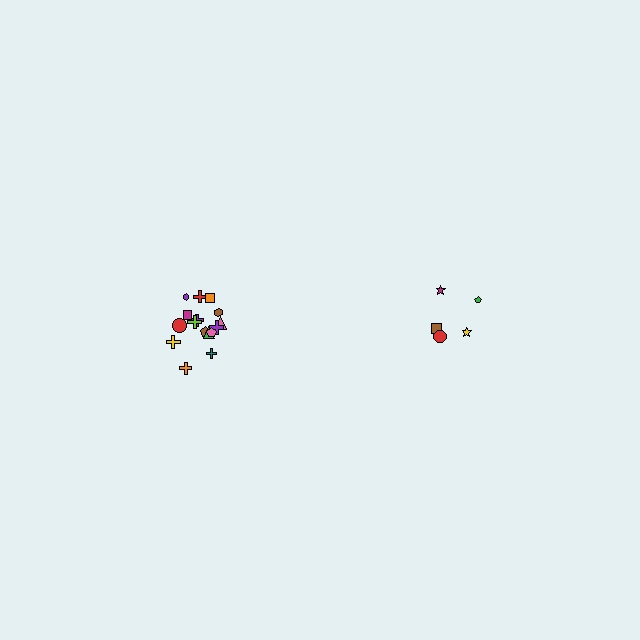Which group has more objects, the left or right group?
The left group.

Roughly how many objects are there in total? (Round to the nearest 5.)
Roughly 25 objects in total.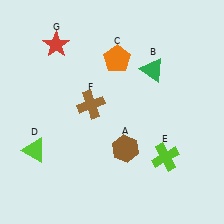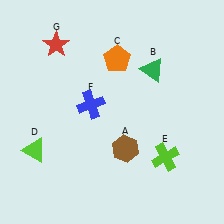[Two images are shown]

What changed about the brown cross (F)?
In Image 1, F is brown. In Image 2, it changed to blue.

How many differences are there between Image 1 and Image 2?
There is 1 difference between the two images.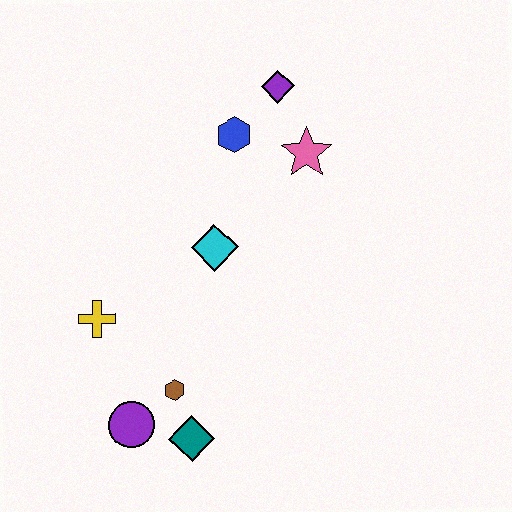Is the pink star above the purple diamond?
No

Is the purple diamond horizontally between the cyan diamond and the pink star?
Yes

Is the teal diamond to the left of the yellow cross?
No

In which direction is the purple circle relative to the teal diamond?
The purple circle is to the left of the teal diamond.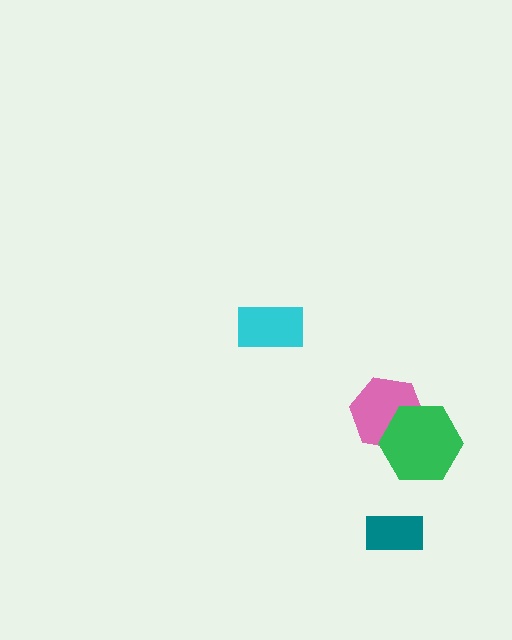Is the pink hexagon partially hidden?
Yes, it is partially covered by another shape.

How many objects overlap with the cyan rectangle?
0 objects overlap with the cyan rectangle.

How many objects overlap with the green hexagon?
1 object overlaps with the green hexagon.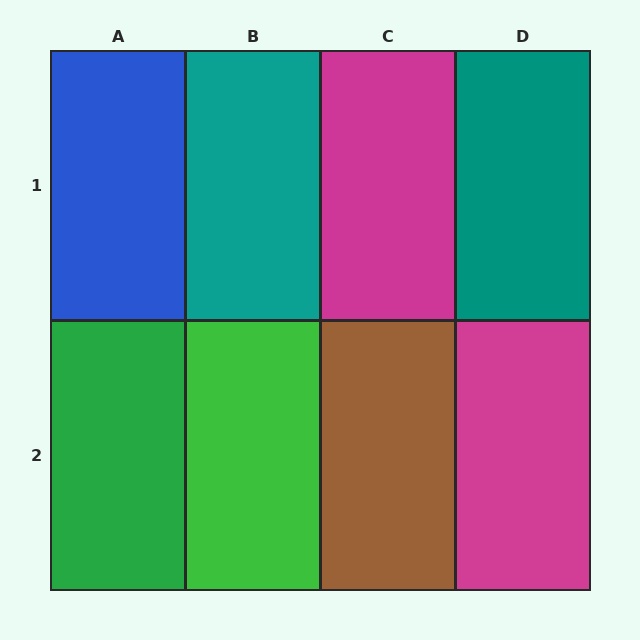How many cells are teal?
2 cells are teal.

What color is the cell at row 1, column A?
Blue.